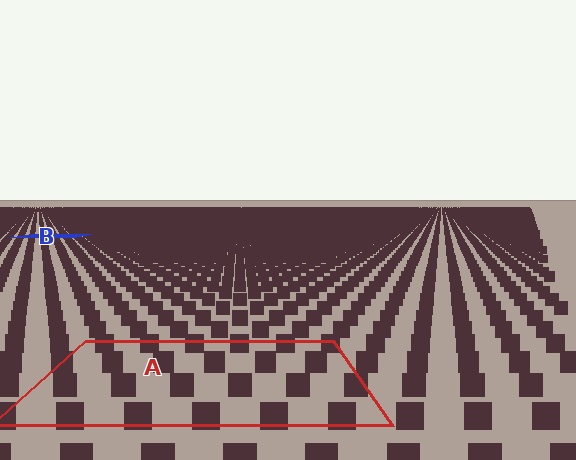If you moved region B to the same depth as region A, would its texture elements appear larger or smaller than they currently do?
They would appear larger. At a closer depth, the same texture elements are projected at a bigger on-screen size.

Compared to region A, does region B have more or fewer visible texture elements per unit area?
Region B has more texture elements per unit area — they are packed more densely because it is farther away.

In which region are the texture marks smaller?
The texture marks are smaller in region B, because it is farther away.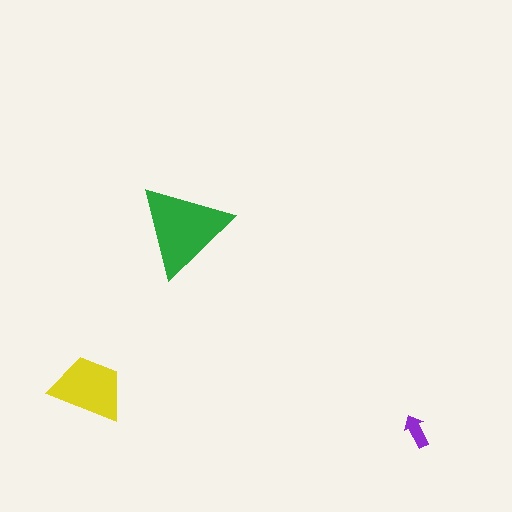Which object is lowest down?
The purple arrow is bottommost.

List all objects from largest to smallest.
The green triangle, the yellow trapezoid, the purple arrow.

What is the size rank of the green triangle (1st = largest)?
1st.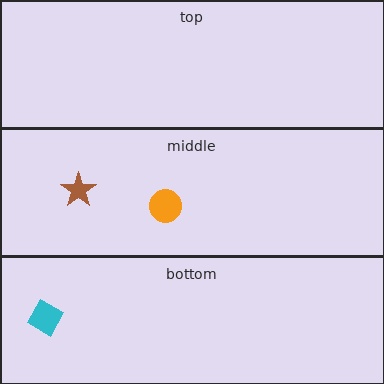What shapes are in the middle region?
The orange circle, the brown star.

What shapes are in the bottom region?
The cyan diamond.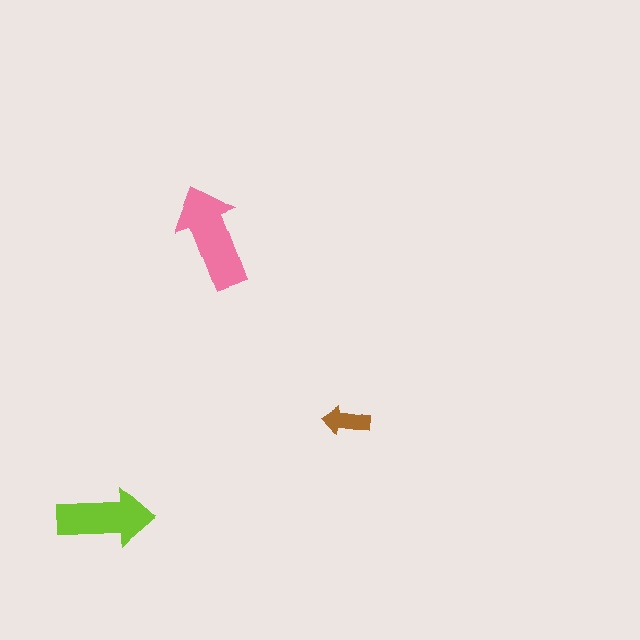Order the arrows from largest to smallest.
the pink one, the lime one, the brown one.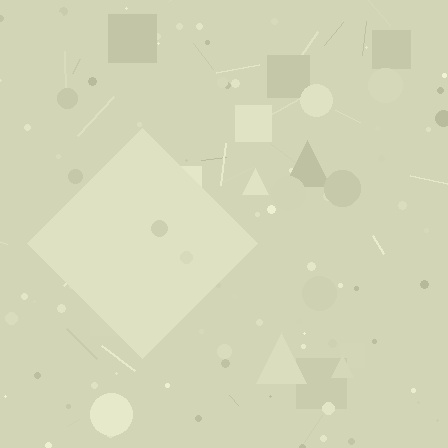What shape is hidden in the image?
A diamond is hidden in the image.